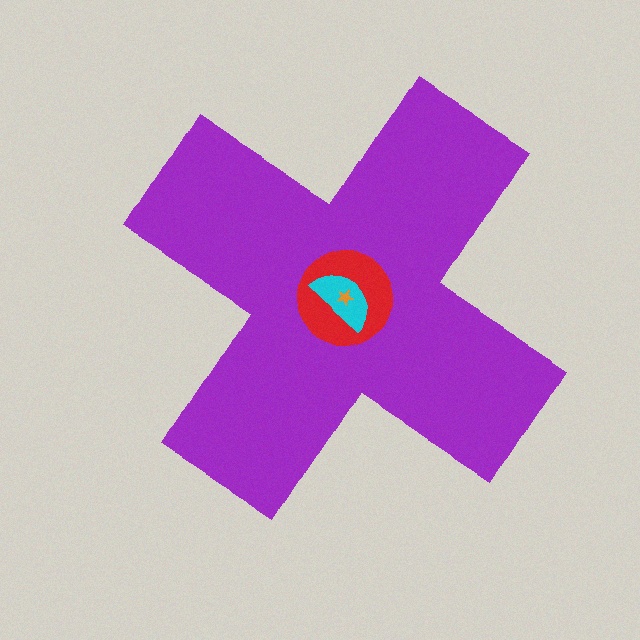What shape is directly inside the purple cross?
The red circle.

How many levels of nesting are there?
4.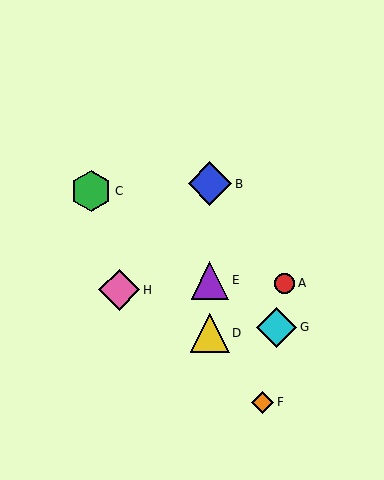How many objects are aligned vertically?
3 objects (B, D, E) are aligned vertically.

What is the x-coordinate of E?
Object E is at x≈210.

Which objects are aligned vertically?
Objects B, D, E are aligned vertically.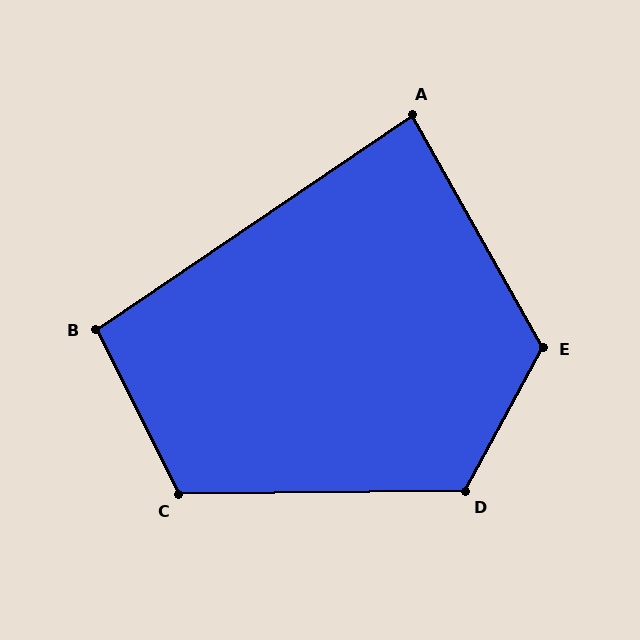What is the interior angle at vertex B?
Approximately 97 degrees (obtuse).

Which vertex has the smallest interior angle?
A, at approximately 85 degrees.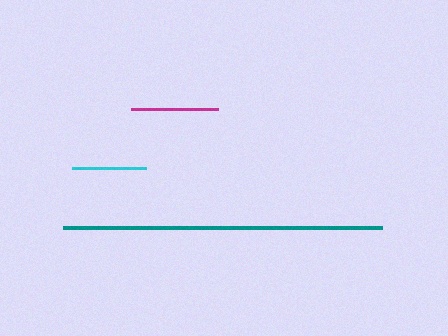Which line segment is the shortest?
The cyan line is the shortest at approximately 74 pixels.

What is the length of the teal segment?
The teal segment is approximately 319 pixels long.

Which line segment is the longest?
The teal line is the longest at approximately 319 pixels.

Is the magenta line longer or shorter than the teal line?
The teal line is longer than the magenta line.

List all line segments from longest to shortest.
From longest to shortest: teal, magenta, cyan.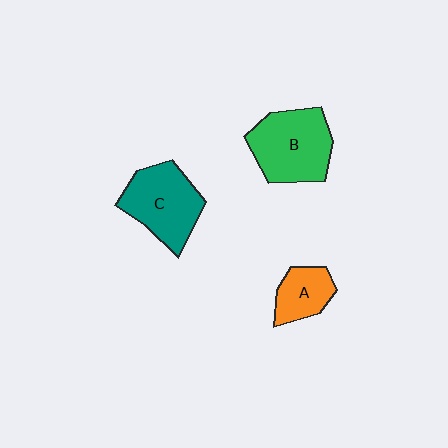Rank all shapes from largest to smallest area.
From largest to smallest: B (green), C (teal), A (orange).